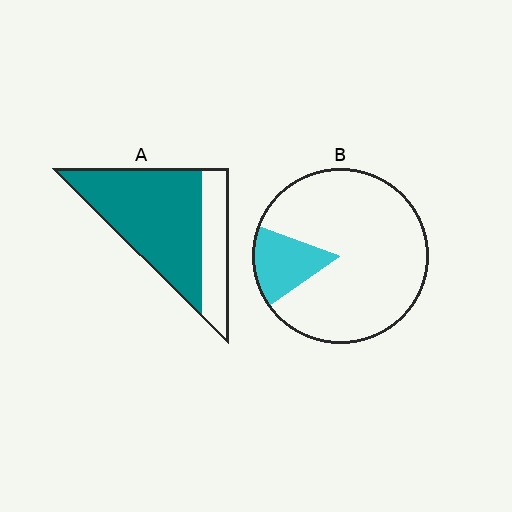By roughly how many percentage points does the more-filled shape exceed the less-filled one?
By roughly 55 percentage points (A over B).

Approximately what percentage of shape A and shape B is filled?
A is approximately 70% and B is approximately 15%.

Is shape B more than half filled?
No.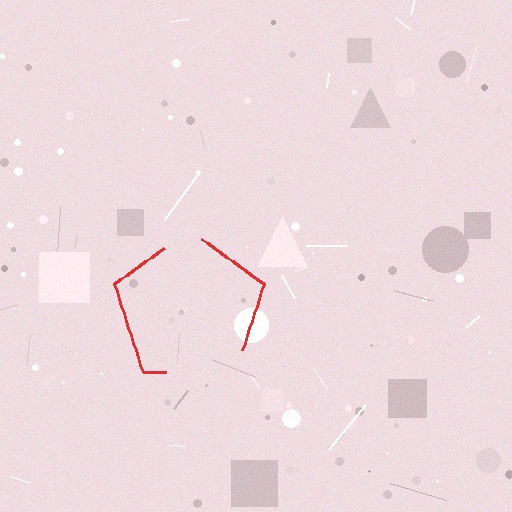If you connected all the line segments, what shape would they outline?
They would outline a pentagon.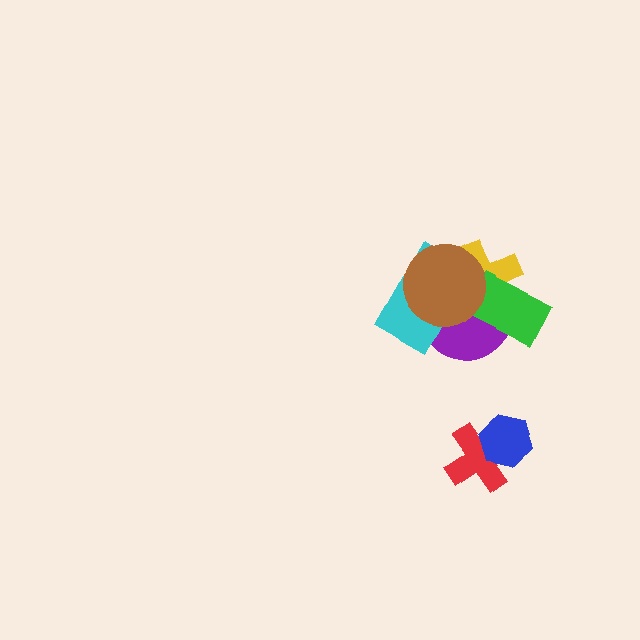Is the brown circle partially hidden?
No, no other shape covers it.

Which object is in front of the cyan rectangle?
The brown circle is in front of the cyan rectangle.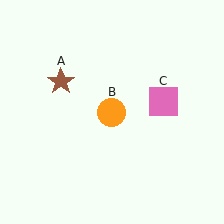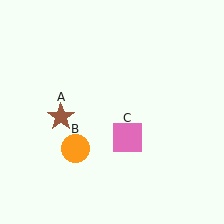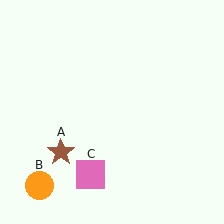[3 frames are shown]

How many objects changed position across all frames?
3 objects changed position: brown star (object A), orange circle (object B), pink square (object C).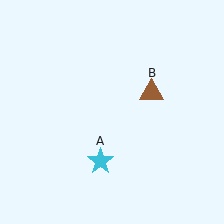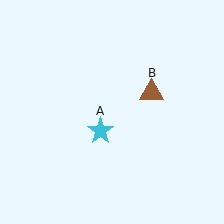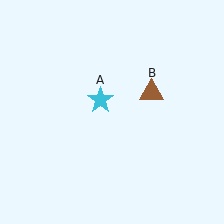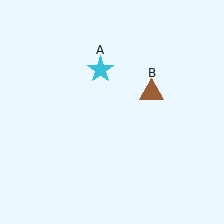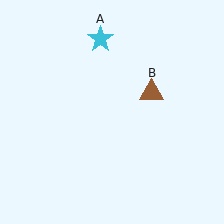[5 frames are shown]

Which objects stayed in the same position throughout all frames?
Brown triangle (object B) remained stationary.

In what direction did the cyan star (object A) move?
The cyan star (object A) moved up.